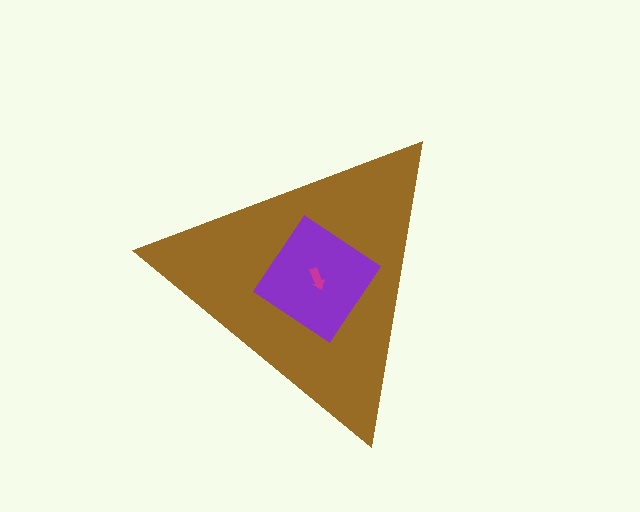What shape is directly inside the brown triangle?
The purple diamond.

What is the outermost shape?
The brown triangle.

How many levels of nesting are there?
3.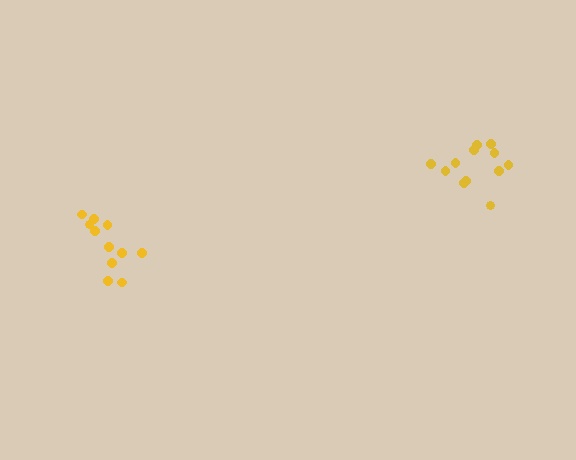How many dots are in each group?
Group 1: 12 dots, Group 2: 11 dots (23 total).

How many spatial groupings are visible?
There are 2 spatial groupings.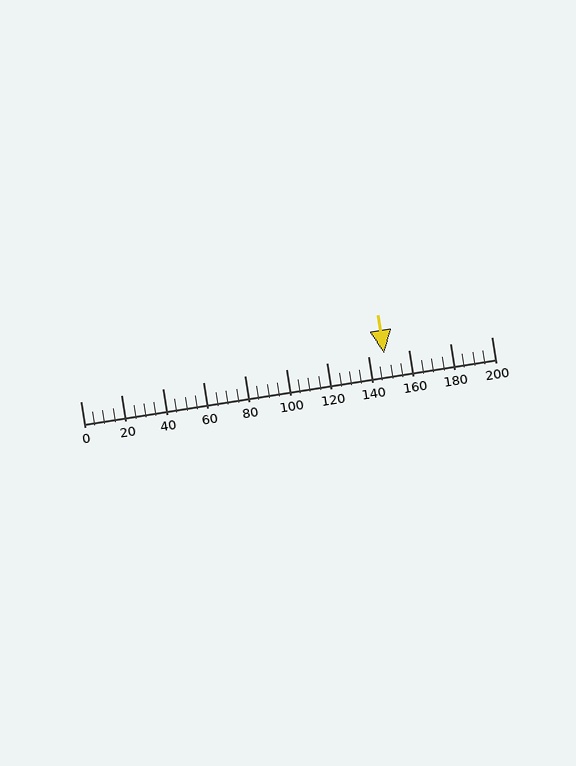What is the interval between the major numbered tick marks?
The major tick marks are spaced 20 units apart.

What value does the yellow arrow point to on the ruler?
The yellow arrow points to approximately 148.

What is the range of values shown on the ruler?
The ruler shows values from 0 to 200.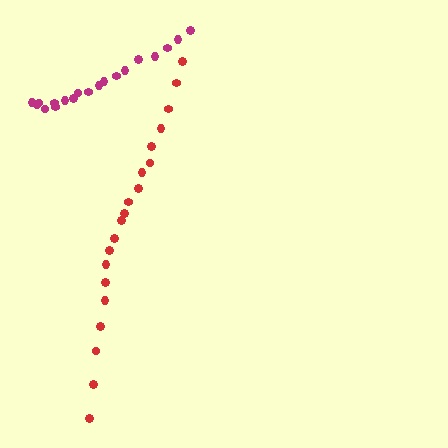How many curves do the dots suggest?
There are 2 distinct paths.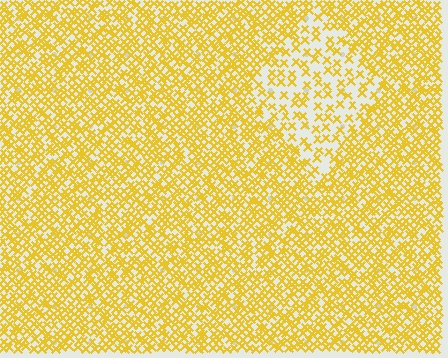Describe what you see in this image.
The image contains small yellow elements arranged at two different densities. A diamond-shaped region is visible where the elements are less densely packed than the surrounding area.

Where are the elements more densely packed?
The elements are more densely packed outside the diamond boundary.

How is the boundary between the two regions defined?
The boundary is defined by a change in element density (approximately 2.2x ratio). All elements are the same color, size, and shape.